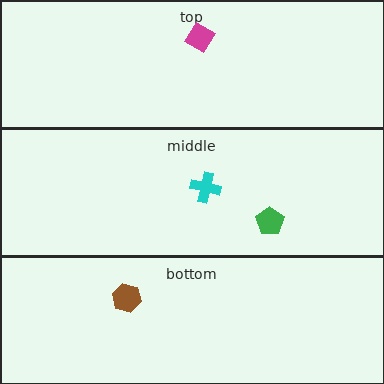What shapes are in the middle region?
The green pentagon, the cyan cross.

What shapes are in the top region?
The magenta diamond.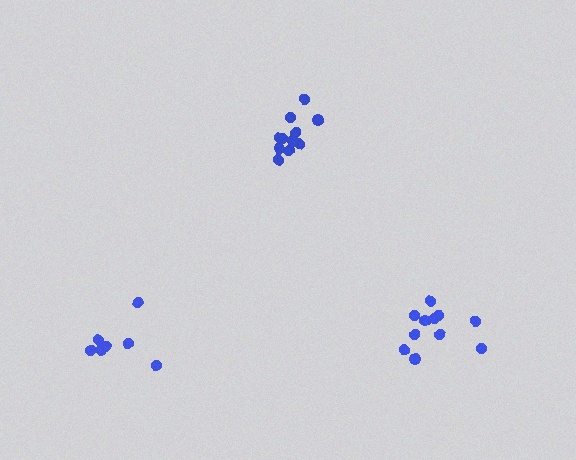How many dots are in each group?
Group 1: 11 dots, Group 2: 11 dots, Group 3: 7 dots (29 total).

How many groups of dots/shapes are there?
There are 3 groups.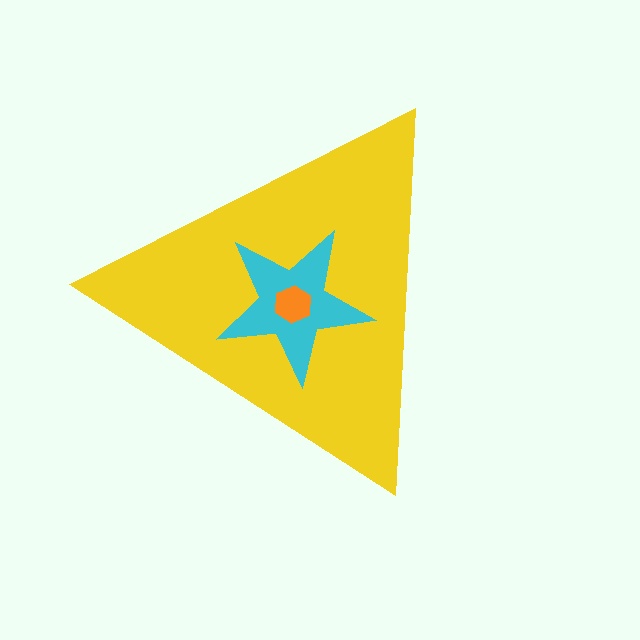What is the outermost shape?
The yellow triangle.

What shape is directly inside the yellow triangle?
The cyan star.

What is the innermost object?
The orange hexagon.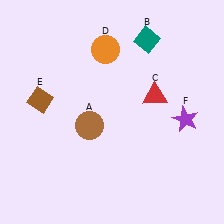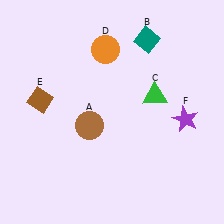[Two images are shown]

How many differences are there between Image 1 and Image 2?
There is 1 difference between the two images.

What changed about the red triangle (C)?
In Image 1, C is red. In Image 2, it changed to green.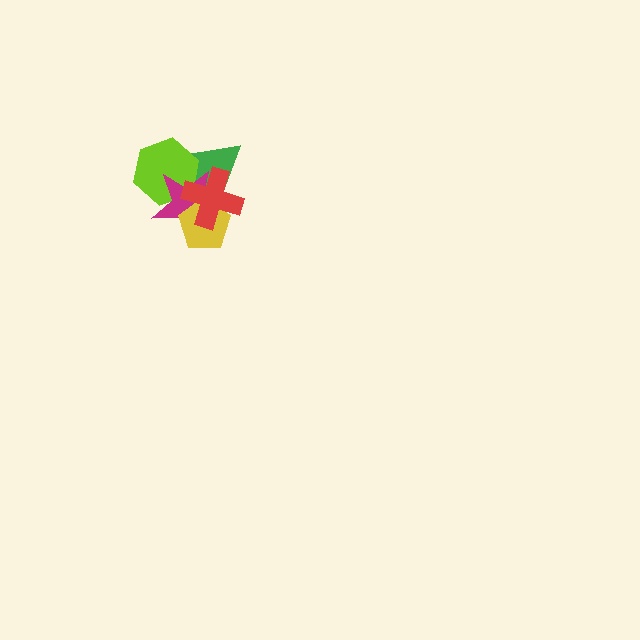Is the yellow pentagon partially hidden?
Yes, it is partially covered by another shape.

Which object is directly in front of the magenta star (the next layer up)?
The yellow pentagon is directly in front of the magenta star.